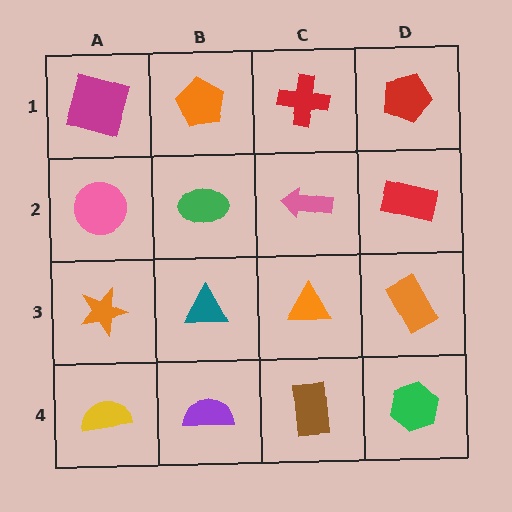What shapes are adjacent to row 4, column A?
An orange star (row 3, column A), a purple semicircle (row 4, column B).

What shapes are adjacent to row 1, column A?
A pink circle (row 2, column A), an orange pentagon (row 1, column B).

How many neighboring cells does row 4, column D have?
2.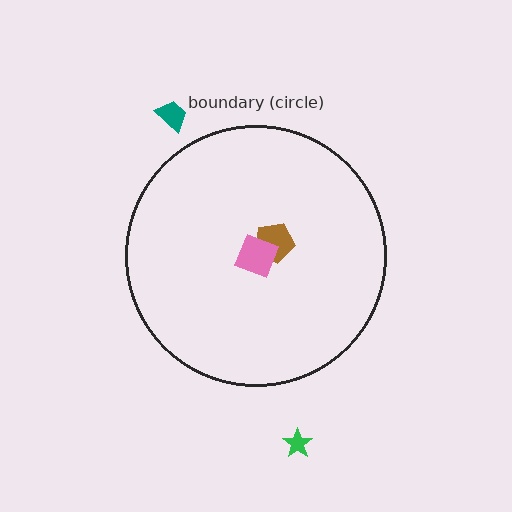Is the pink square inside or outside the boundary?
Inside.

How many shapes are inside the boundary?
2 inside, 2 outside.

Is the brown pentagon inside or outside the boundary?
Inside.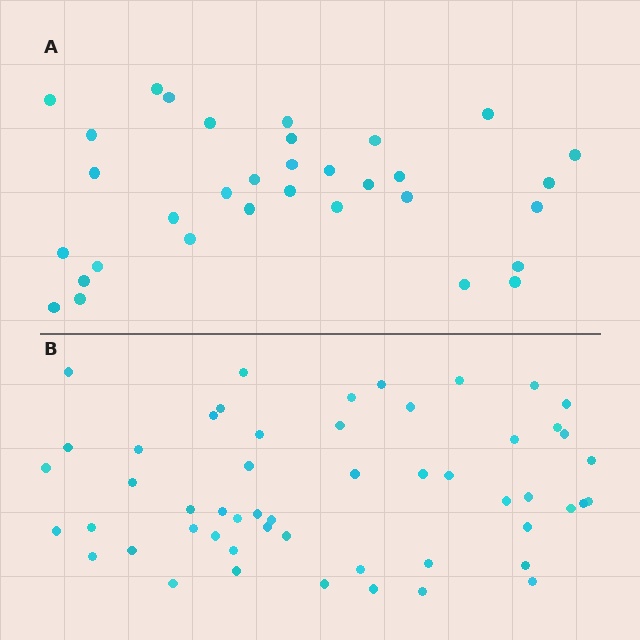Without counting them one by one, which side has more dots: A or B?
Region B (the bottom region) has more dots.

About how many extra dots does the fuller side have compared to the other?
Region B has approximately 20 more dots than region A.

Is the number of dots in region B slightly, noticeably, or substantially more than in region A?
Region B has substantially more. The ratio is roughly 1.6 to 1.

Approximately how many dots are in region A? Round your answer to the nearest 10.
About 30 dots. (The exact count is 33, which rounds to 30.)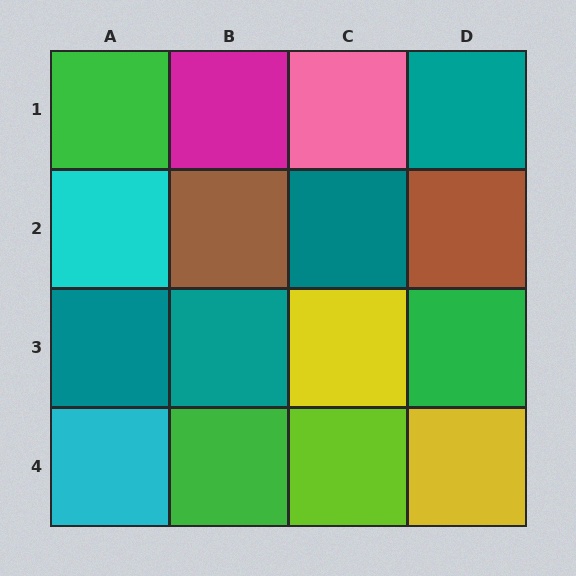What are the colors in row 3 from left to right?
Teal, teal, yellow, green.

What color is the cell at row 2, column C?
Teal.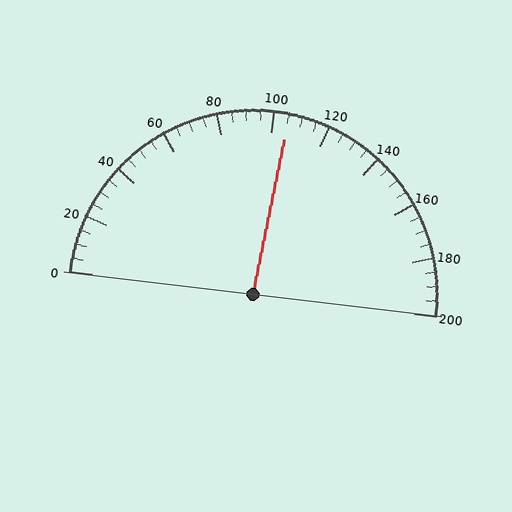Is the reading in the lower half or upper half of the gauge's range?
The reading is in the upper half of the range (0 to 200).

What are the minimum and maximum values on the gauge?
The gauge ranges from 0 to 200.